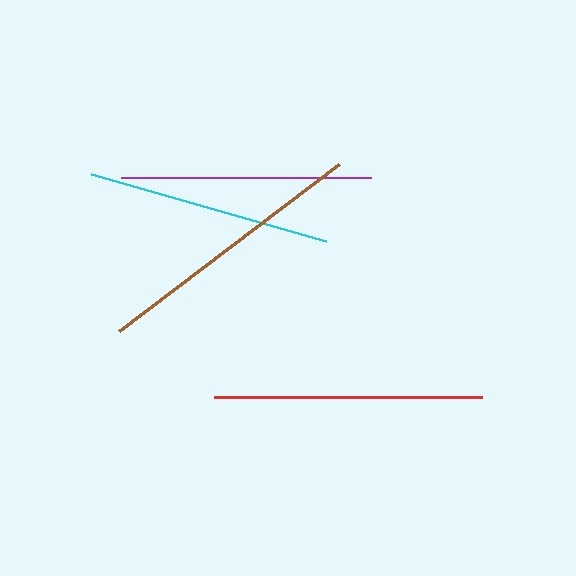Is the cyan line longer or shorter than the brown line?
The brown line is longer than the cyan line.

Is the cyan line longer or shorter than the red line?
The red line is longer than the cyan line.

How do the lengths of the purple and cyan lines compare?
The purple and cyan lines are approximately the same length.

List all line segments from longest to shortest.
From longest to shortest: brown, red, purple, cyan.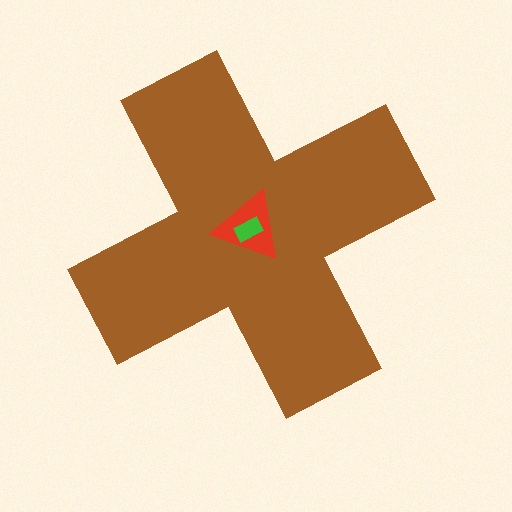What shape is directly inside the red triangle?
The green rectangle.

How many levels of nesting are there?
3.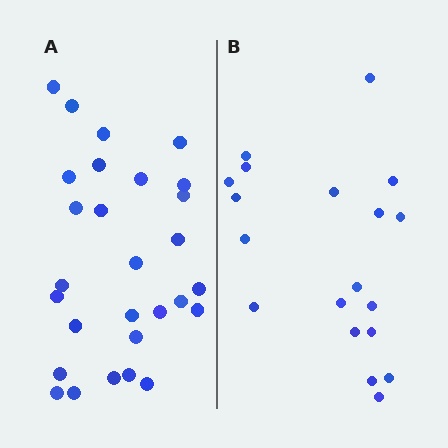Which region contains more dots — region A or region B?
Region A (the left region) has more dots.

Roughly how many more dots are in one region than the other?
Region A has roughly 8 or so more dots than region B.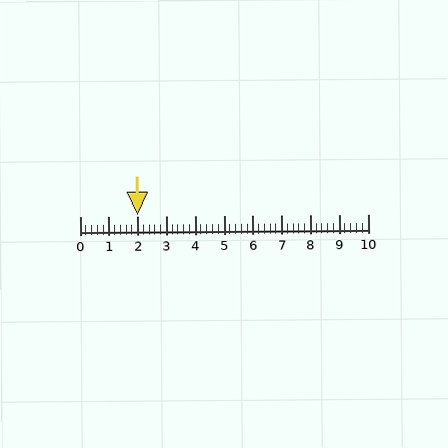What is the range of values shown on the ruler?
The ruler shows values from 0 to 10.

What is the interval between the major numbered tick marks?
The major tick marks are spaced 1 units apart.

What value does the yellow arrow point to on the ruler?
The yellow arrow points to approximately 2.0.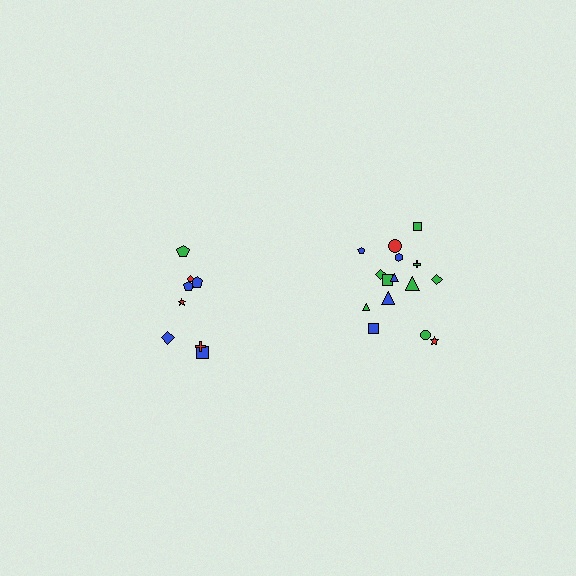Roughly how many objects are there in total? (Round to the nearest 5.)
Roughly 25 objects in total.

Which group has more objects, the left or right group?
The right group.